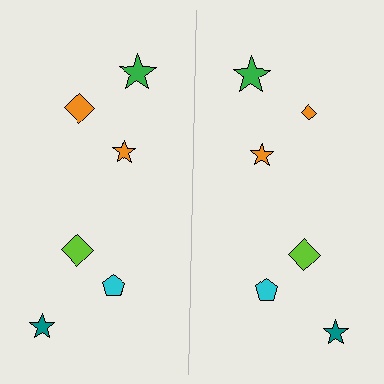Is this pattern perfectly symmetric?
No, the pattern is not perfectly symmetric. The orange diamond on the right side has a different size than its mirror counterpart.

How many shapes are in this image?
There are 12 shapes in this image.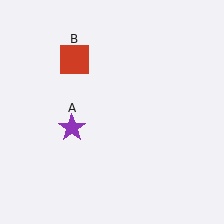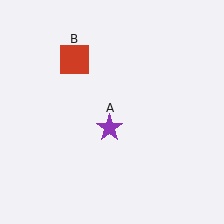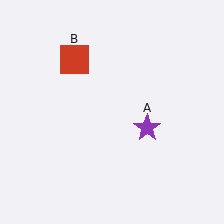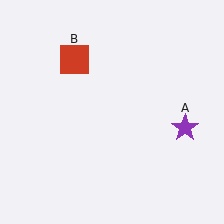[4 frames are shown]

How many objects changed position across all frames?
1 object changed position: purple star (object A).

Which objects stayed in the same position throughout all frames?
Red square (object B) remained stationary.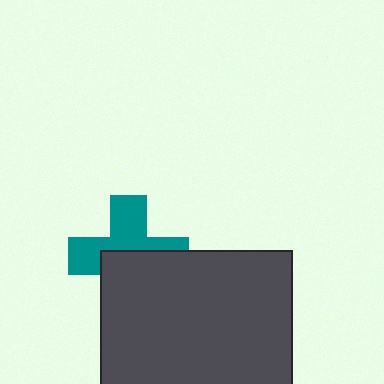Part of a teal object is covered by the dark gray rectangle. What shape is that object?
It is a cross.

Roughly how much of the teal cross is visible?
About half of it is visible (roughly 50%).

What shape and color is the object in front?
The object in front is a dark gray rectangle.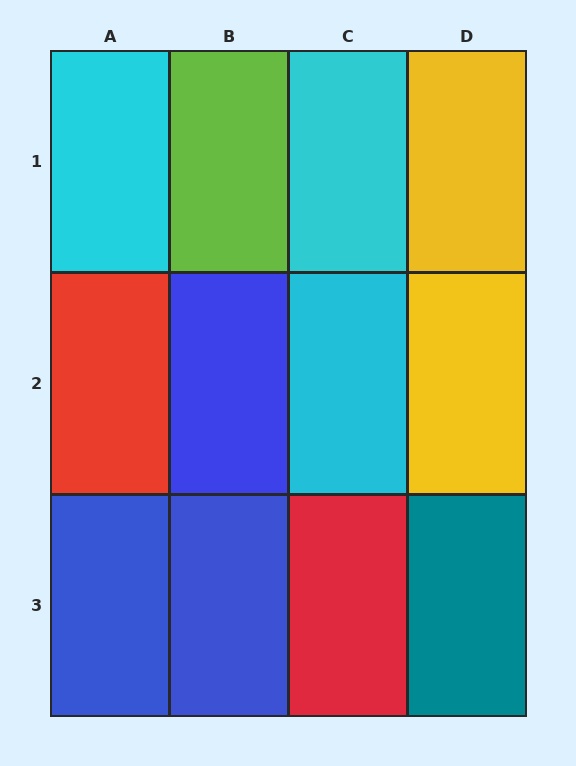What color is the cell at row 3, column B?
Blue.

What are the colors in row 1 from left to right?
Cyan, lime, cyan, yellow.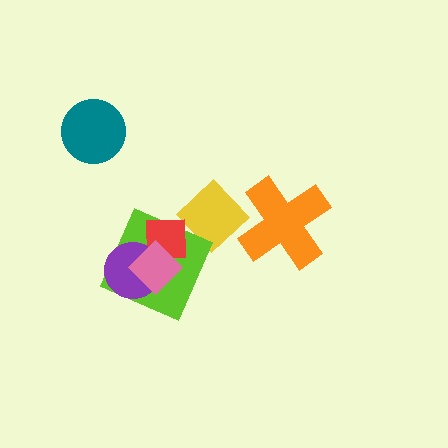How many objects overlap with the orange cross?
1 object overlaps with the orange cross.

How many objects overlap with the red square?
4 objects overlap with the red square.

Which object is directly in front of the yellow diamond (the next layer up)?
The red square is directly in front of the yellow diamond.